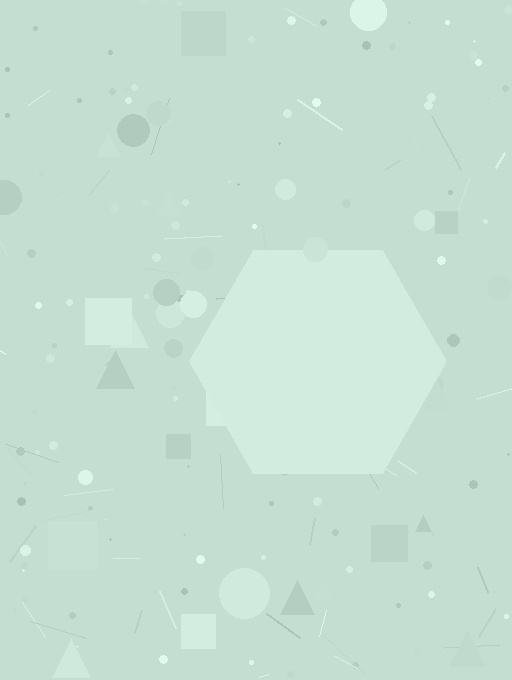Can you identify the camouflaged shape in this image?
The camouflaged shape is a hexagon.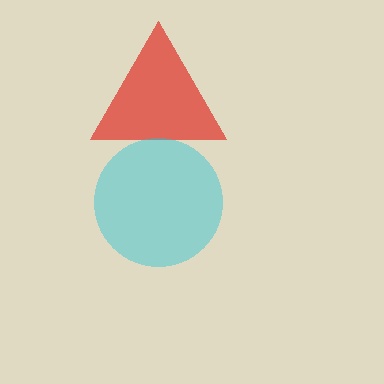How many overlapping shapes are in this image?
There are 2 overlapping shapes in the image.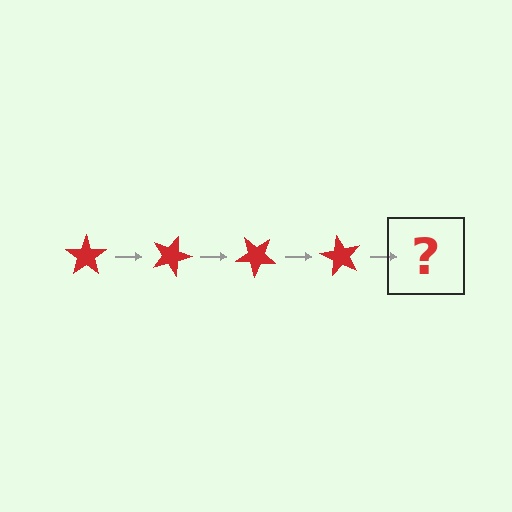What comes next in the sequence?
The next element should be a red star rotated 80 degrees.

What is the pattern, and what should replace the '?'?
The pattern is that the star rotates 20 degrees each step. The '?' should be a red star rotated 80 degrees.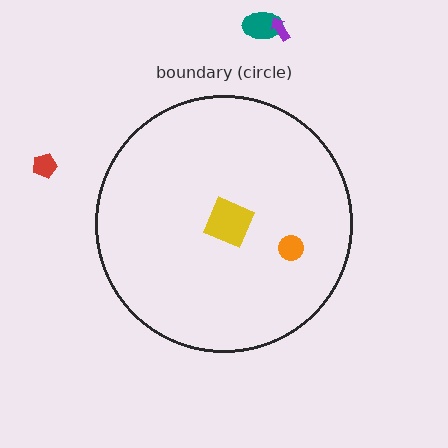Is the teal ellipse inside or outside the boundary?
Outside.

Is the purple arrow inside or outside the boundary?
Outside.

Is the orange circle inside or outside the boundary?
Inside.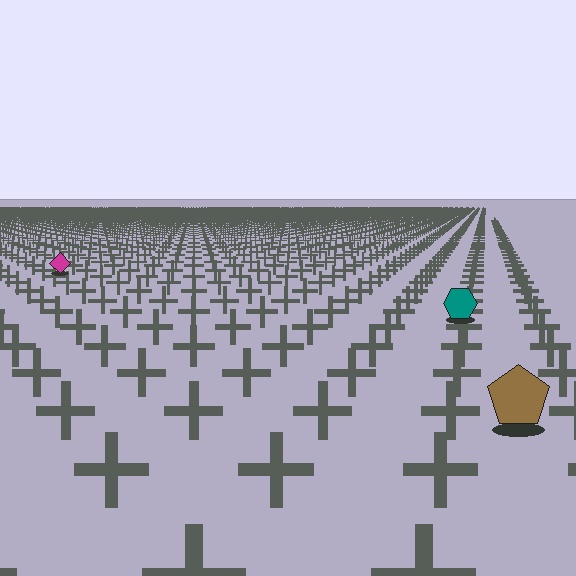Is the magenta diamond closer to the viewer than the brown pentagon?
No. The brown pentagon is closer — you can tell from the texture gradient: the ground texture is coarser near it.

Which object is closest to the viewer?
The brown pentagon is closest. The texture marks near it are larger and more spread out.